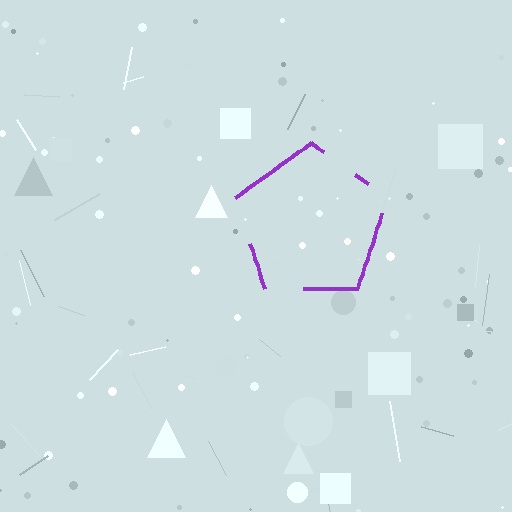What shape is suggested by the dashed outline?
The dashed outline suggests a pentagon.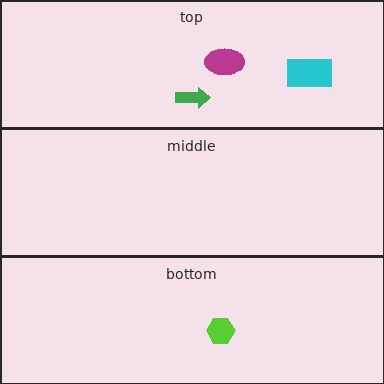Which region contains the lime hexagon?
The bottom region.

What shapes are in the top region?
The magenta ellipse, the cyan rectangle, the green arrow.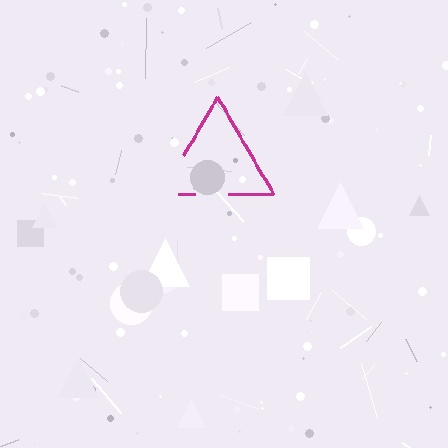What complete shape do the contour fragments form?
The contour fragments form a triangle.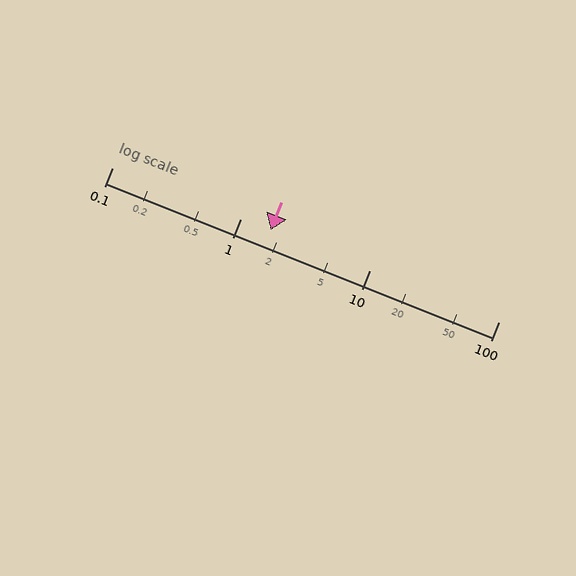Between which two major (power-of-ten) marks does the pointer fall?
The pointer is between 1 and 10.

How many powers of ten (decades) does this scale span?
The scale spans 3 decades, from 0.1 to 100.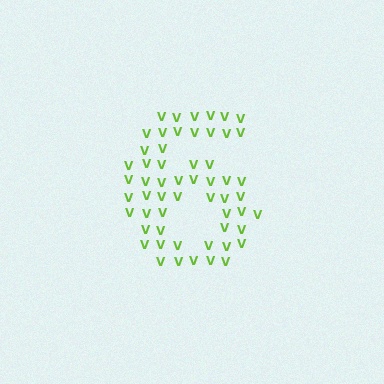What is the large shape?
The large shape is the digit 6.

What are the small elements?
The small elements are letter V's.